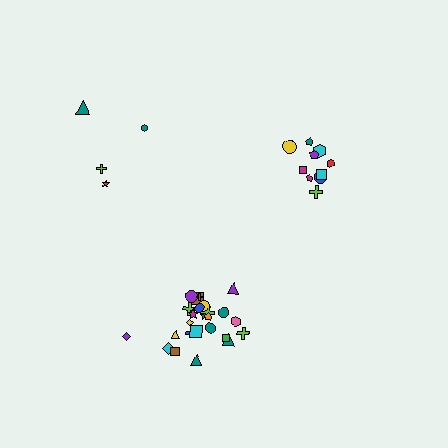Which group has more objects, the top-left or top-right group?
The top-right group.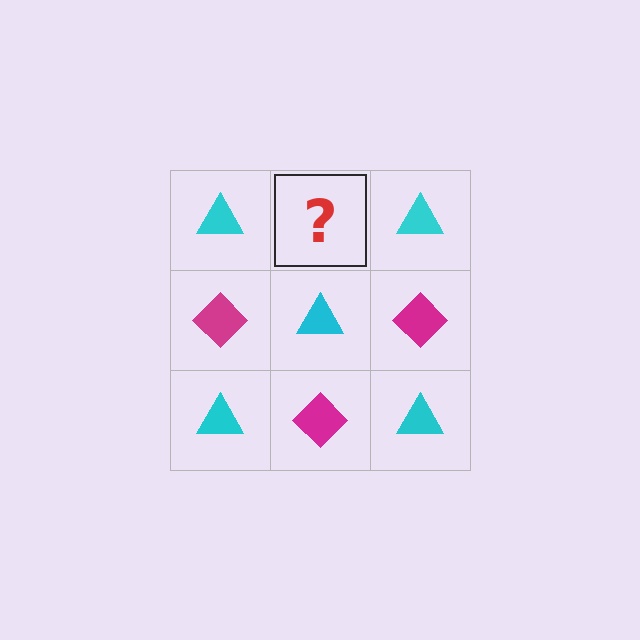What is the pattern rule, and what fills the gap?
The rule is that it alternates cyan triangle and magenta diamond in a checkerboard pattern. The gap should be filled with a magenta diamond.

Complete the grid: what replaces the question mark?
The question mark should be replaced with a magenta diamond.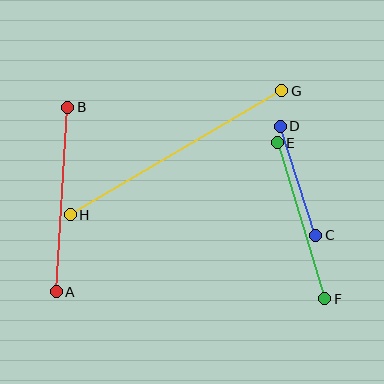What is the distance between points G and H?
The distance is approximately 246 pixels.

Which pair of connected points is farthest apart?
Points G and H are farthest apart.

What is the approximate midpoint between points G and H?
The midpoint is at approximately (176, 153) pixels.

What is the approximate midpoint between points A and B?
The midpoint is at approximately (62, 199) pixels.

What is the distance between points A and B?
The distance is approximately 185 pixels.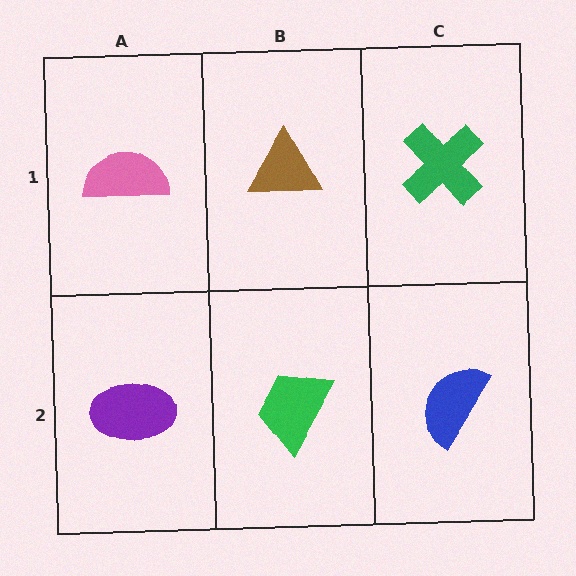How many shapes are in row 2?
3 shapes.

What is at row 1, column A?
A pink semicircle.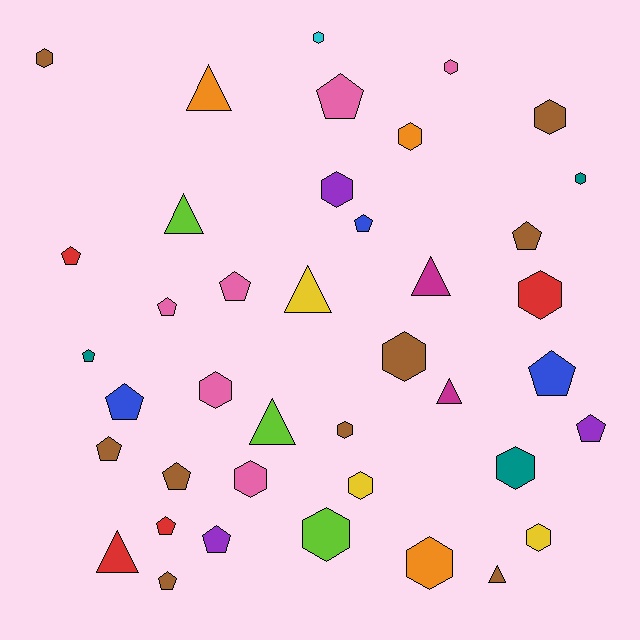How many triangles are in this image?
There are 8 triangles.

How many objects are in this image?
There are 40 objects.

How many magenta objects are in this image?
There are 2 magenta objects.